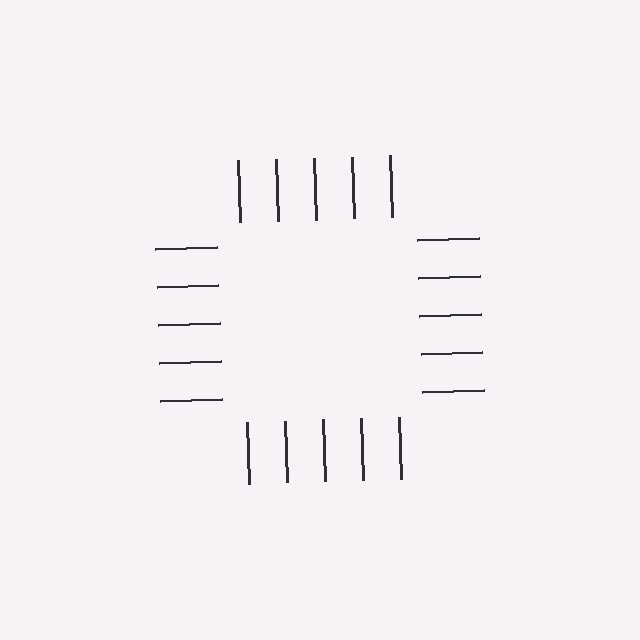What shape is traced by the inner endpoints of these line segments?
An illusory square — the line segments terminate on its edges but no continuous stroke is drawn.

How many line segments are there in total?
20 — 5 along each of the 4 edges.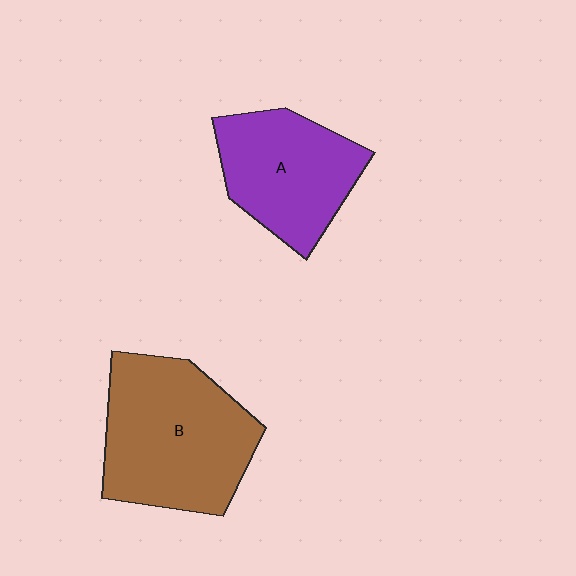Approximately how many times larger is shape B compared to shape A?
Approximately 1.3 times.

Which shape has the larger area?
Shape B (brown).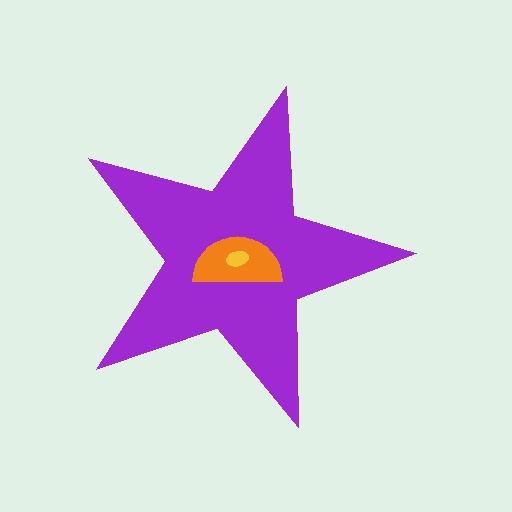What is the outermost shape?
The purple star.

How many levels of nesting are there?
3.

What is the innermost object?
The yellow ellipse.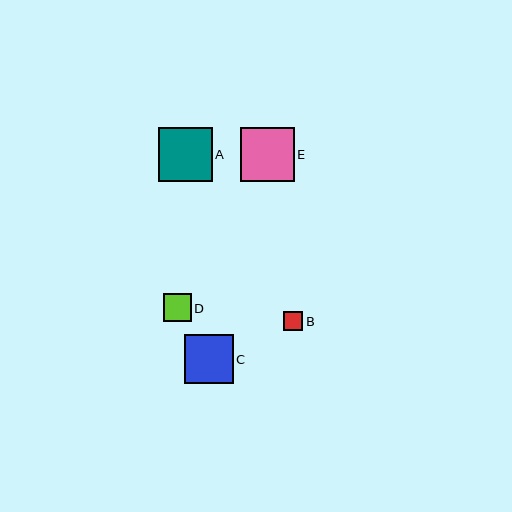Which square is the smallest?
Square B is the smallest with a size of approximately 19 pixels.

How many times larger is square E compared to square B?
Square E is approximately 2.8 times the size of square B.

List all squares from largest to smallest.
From largest to smallest: A, E, C, D, B.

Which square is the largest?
Square A is the largest with a size of approximately 54 pixels.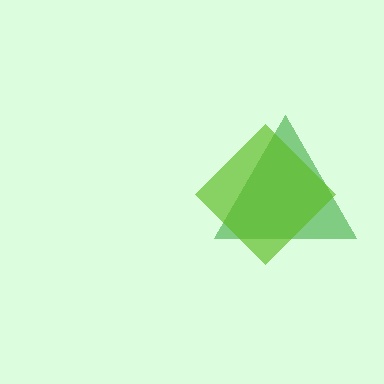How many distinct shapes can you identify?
There are 2 distinct shapes: a green triangle, a lime diamond.